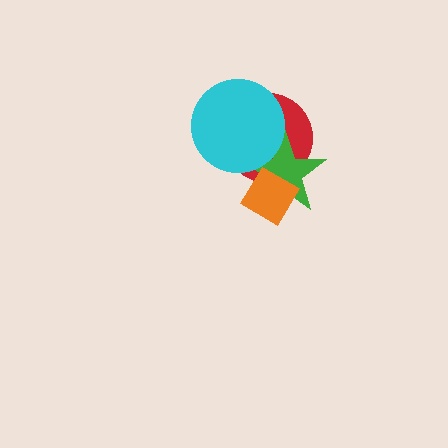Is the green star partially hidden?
Yes, it is partially covered by another shape.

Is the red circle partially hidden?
Yes, it is partially covered by another shape.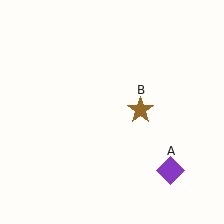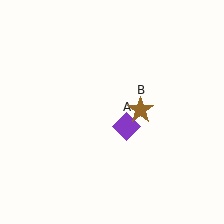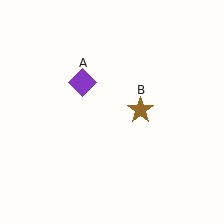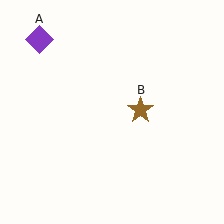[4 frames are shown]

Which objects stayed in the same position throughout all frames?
Brown star (object B) remained stationary.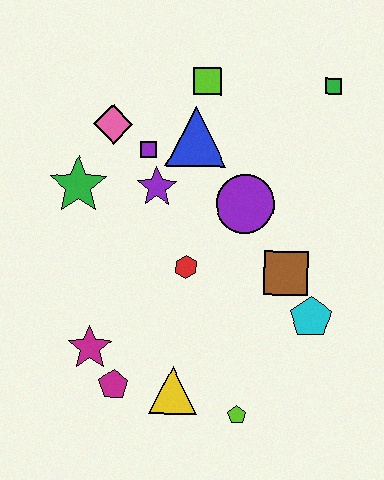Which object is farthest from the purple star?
The lime pentagon is farthest from the purple star.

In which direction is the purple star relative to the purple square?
The purple star is below the purple square.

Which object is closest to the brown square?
The cyan pentagon is closest to the brown square.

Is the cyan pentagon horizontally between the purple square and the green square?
Yes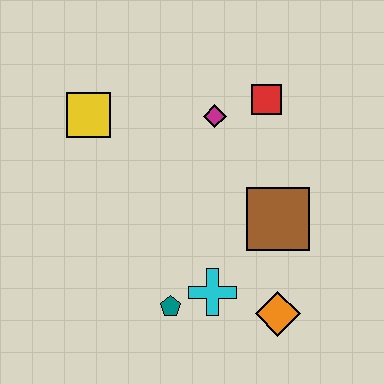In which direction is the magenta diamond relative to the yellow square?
The magenta diamond is to the right of the yellow square.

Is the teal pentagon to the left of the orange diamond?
Yes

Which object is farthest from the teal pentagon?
The red square is farthest from the teal pentagon.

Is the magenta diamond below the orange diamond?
No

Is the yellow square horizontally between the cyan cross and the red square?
No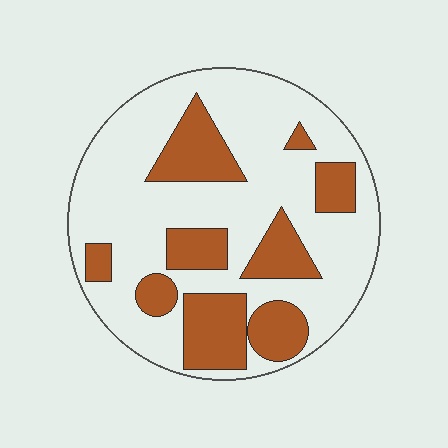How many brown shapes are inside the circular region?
9.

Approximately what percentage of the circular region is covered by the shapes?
Approximately 30%.